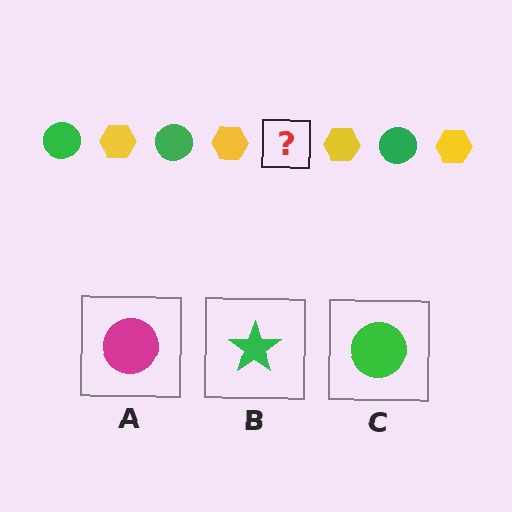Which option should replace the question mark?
Option C.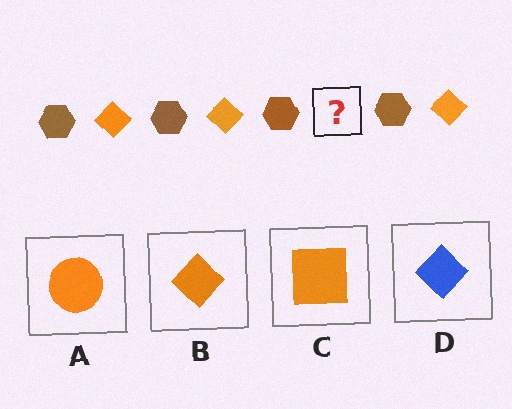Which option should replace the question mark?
Option B.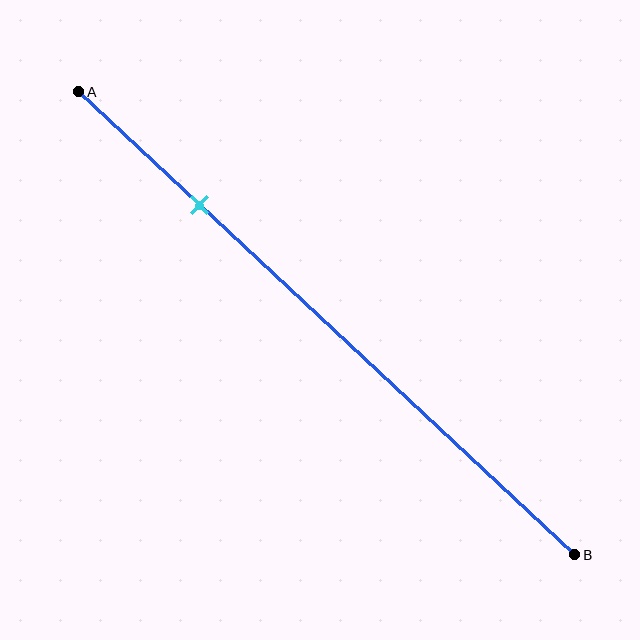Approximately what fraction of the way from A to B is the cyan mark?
The cyan mark is approximately 25% of the way from A to B.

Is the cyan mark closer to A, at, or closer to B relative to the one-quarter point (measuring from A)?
The cyan mark is approximately at the one-quarter point of segment AB.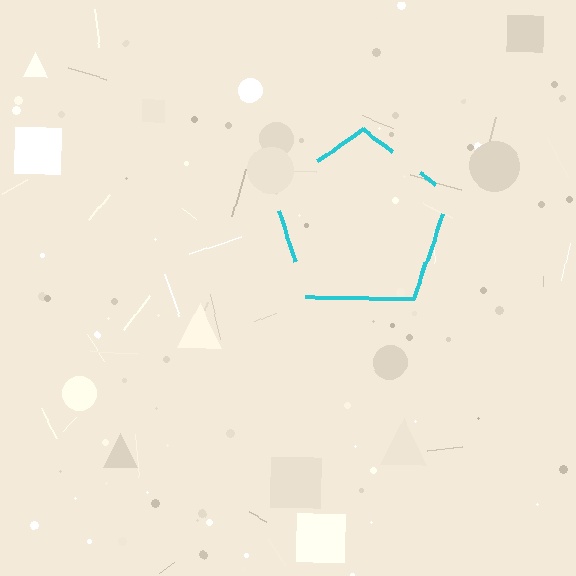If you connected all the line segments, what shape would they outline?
They would outline a pentagon.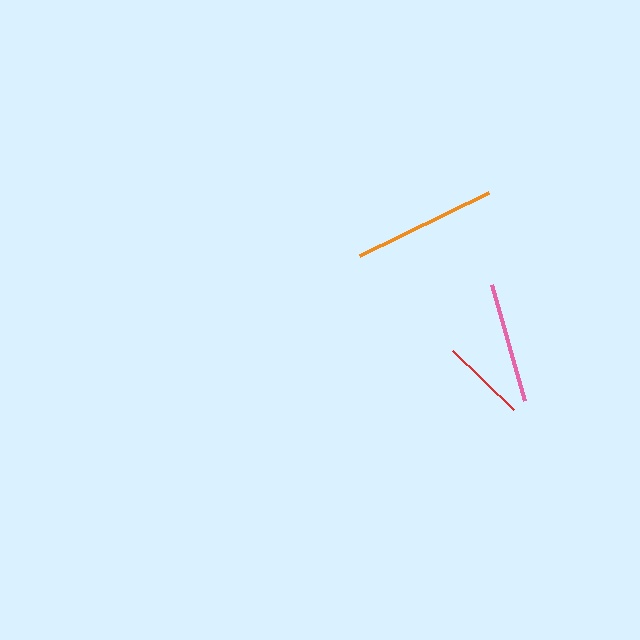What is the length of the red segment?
The red segment is approximately 84 pixels long.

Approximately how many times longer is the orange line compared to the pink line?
The orange line is approximately 1.2 times the length of the pink line.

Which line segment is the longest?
The orange line is the longest at approximately 143 pixels.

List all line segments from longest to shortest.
From longest to shortest: orange, pink, red.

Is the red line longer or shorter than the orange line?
The orange line is longer than the red line.